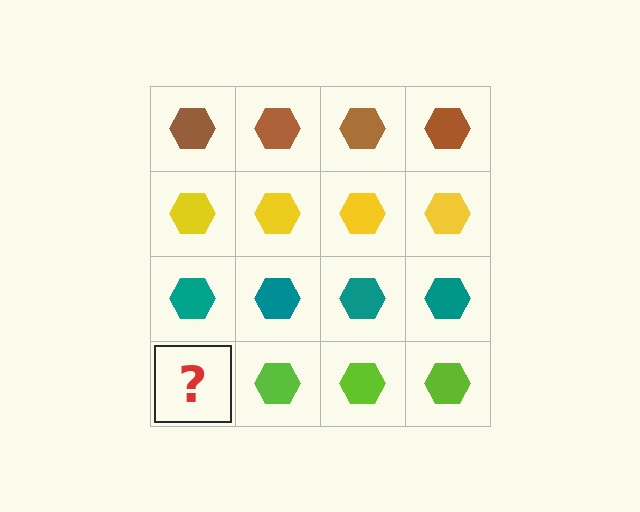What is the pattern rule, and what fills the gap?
The rule is that each row has a consistent color. The gap should be filled with a lime hexagon.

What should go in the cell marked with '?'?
The missing cell should contain a lime hexagon.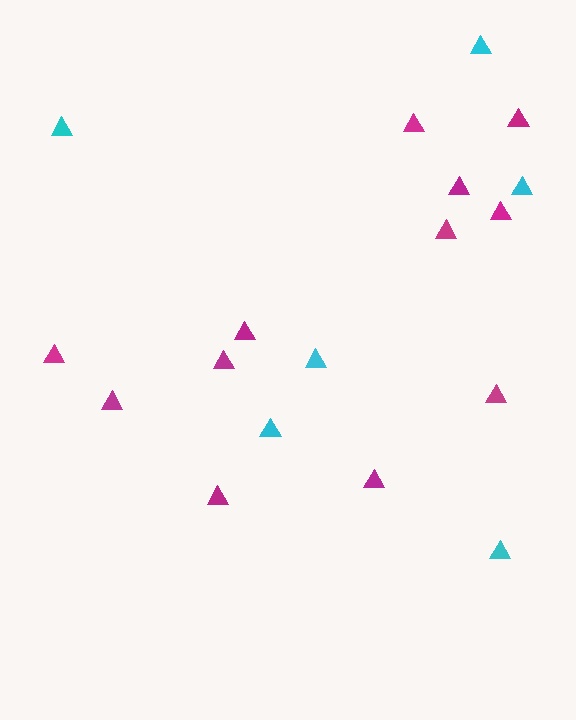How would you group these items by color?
There are 2 groups: one group of cyan triangles (6) and one group of magenta triangles (12).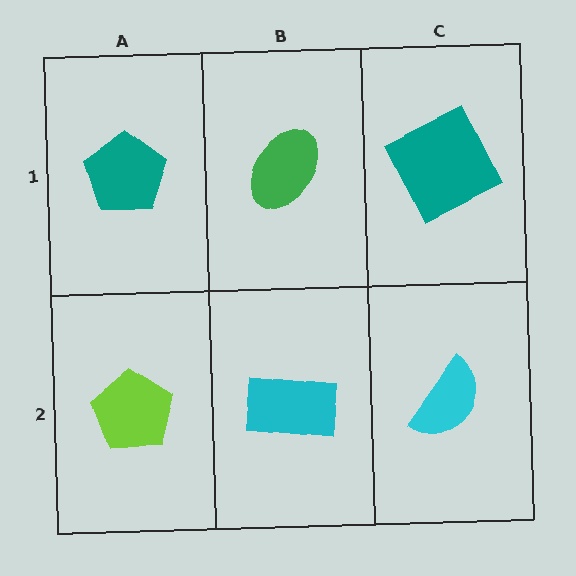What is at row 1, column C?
A teal square.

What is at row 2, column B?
A cyan rectangle.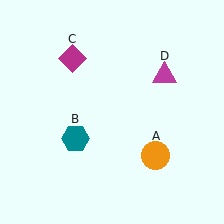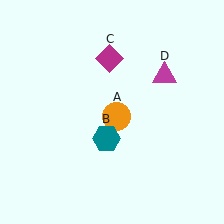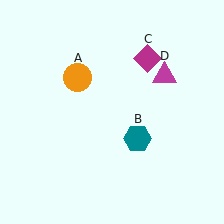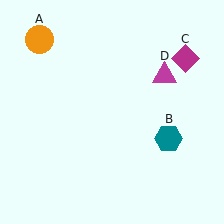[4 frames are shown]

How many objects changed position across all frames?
3 objects changed position: orange circle (object A), teal hexagon (object B), magenta diamond (object C).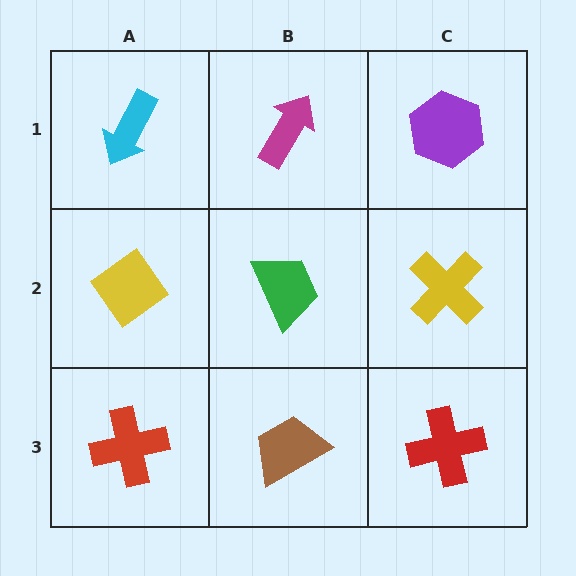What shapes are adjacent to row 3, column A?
A yellow diamond (row 2, column A), a brown trapezoid (row 3, column B).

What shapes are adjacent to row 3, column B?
A green trapezoid (row 2, column B), a red cross (row 3, column A), a red cross (row 3, column C).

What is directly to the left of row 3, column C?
A brown trapezoid.